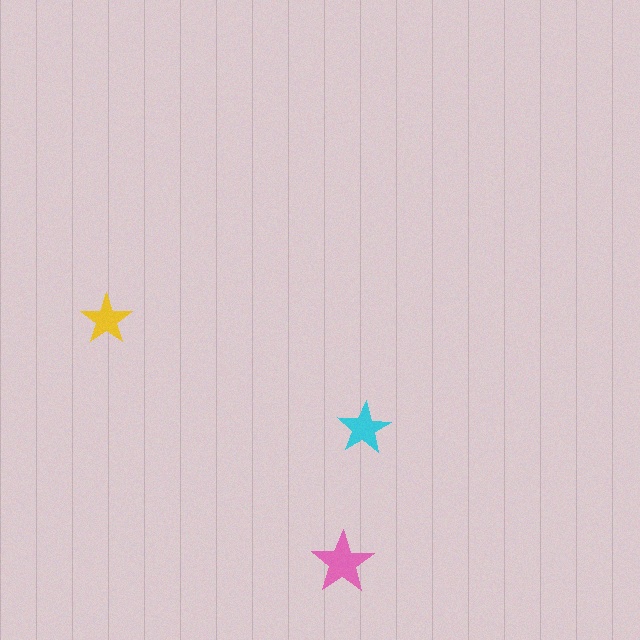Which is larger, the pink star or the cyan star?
The pink one.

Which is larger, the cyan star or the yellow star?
The cyan one.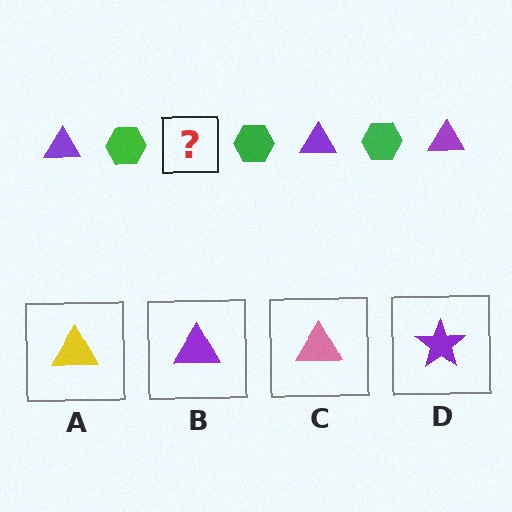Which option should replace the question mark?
Option B.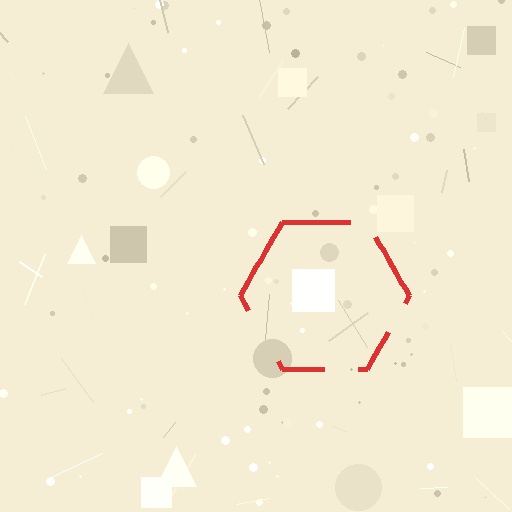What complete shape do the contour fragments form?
The contour fragments form a hexagon.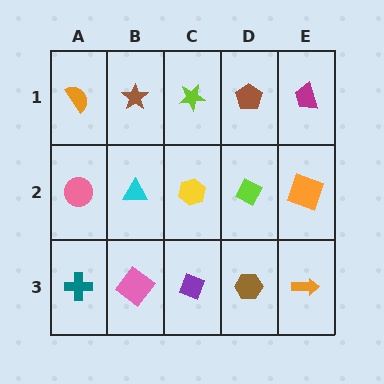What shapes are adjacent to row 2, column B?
A brown star (row 1, column B), a pink diamond (row 3, column B), a pink circle (row 2, column A), a yellow hexagon (row 2, column C).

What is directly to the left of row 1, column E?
A brown pentagon.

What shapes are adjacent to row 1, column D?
A lime diamond (row 2, column D), a lime star (row 1, column C), a magenta trapezoid (row 1, column E).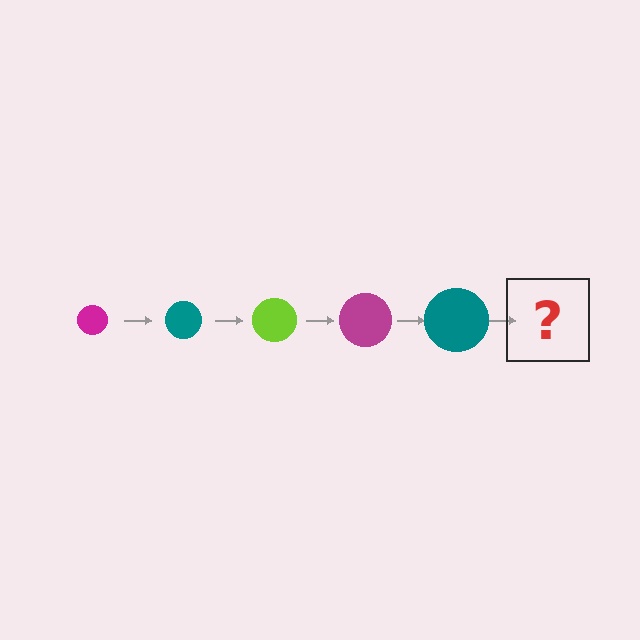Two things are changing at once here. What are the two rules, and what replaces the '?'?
The two rules are that the circle grows larger each step and the color cycles through magenta, teal, and lime. The '?' should be a lime circle, larger than the previous one.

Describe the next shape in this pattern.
It should be a lime circle, larger than the previous one.